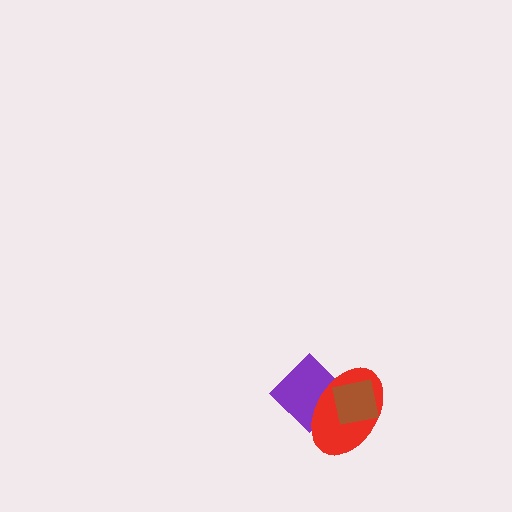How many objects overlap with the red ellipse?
2 objects overlap with the red ellipse.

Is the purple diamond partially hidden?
Yes, it is partially covered by another shape.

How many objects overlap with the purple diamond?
2 objects overlap with the purple diamond.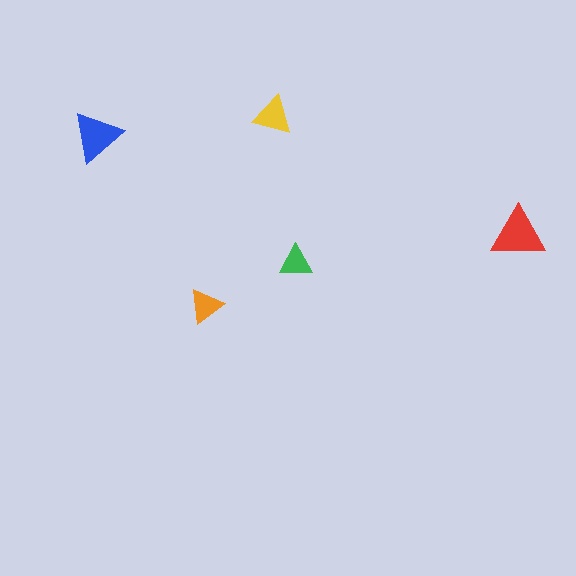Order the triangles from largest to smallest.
the red one, the blue one, the yellow one, the orange one, the green one.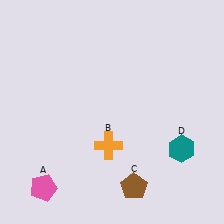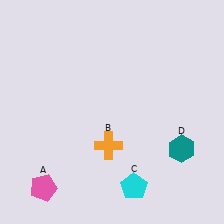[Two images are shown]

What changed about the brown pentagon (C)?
In Image 1, C is brown. In Image 2, it changed to cyan.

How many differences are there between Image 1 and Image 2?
There is 1 difference between the two images.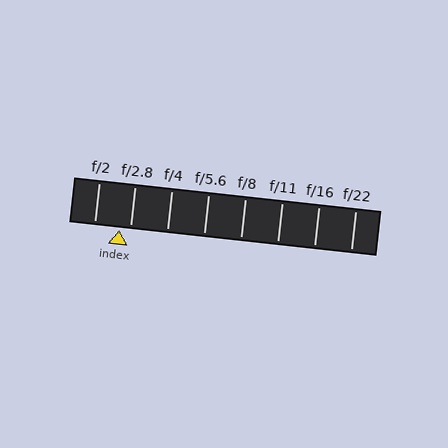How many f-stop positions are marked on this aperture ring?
There are 8 f-stop positions marked.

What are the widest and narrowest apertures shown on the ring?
The widest aperture shown is f/2 and the narrowest is f/22.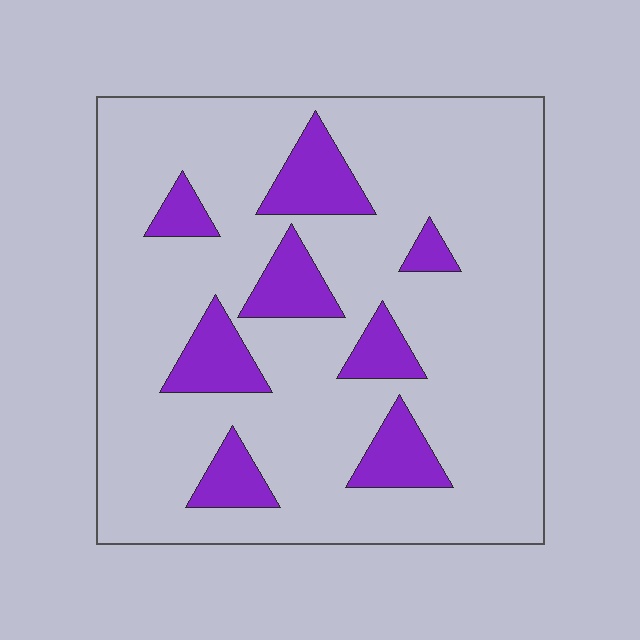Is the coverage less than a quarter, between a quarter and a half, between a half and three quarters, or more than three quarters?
Less than a quarter.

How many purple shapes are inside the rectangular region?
8.